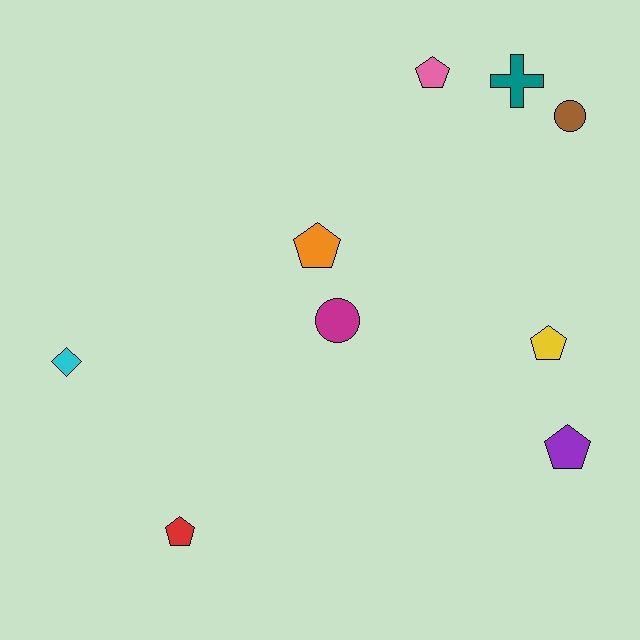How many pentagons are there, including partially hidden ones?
There are 5 pentagons.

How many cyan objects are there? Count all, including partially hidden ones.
There is 1 cyan object.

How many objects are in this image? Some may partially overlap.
There are 9 objects.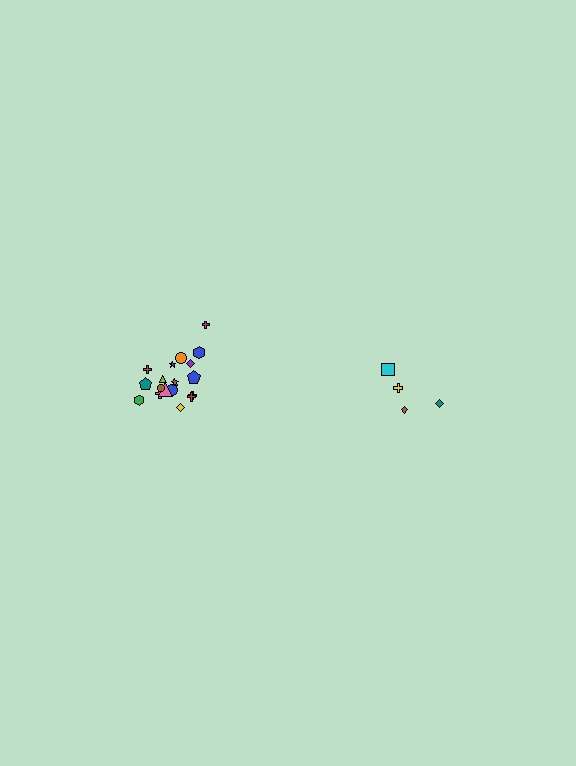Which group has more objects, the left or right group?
The left group.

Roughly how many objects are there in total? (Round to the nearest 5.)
Roughly 20 objects in total.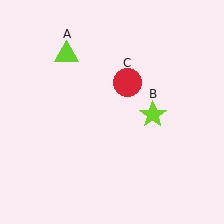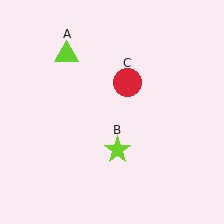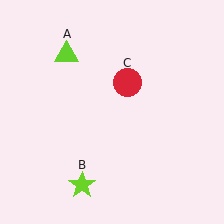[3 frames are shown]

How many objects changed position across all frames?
1 object changed position: lime star (object B).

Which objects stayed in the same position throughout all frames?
Lime triangle (object A) and red circle (object C) remained stationary.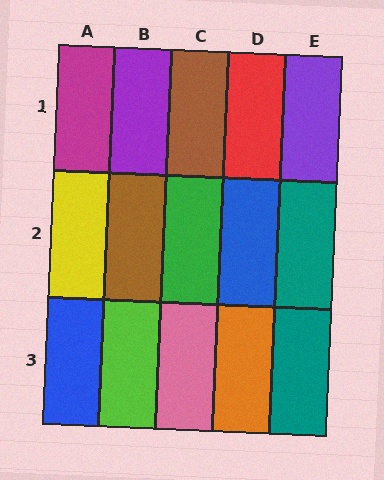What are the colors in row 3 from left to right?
Blue, lime, pink, orange, teal.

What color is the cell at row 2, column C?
Green.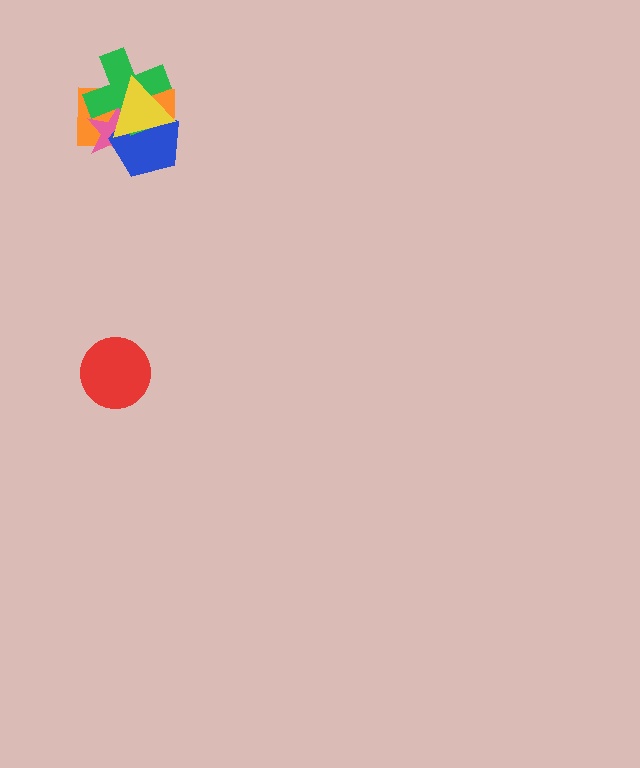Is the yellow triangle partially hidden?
No, no other shape covers it.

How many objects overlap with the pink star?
4 objects overlap with the pink star.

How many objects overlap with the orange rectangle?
4 objects overlap with the orange rectangle.